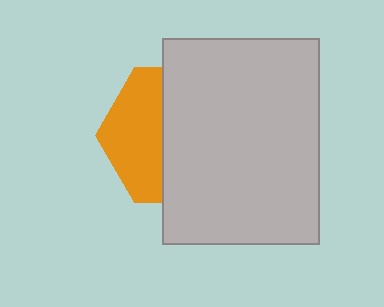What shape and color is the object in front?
The object in front is a light gray rectangle.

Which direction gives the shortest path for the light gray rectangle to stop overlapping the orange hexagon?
Moving right gives the shortest separation.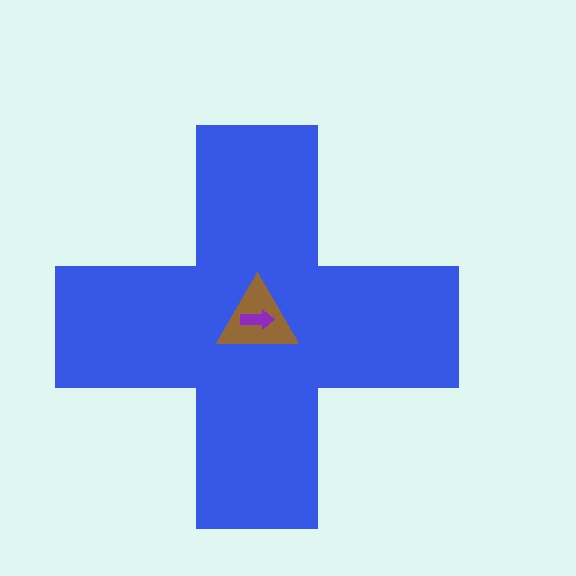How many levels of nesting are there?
3.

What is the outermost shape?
The blue cross.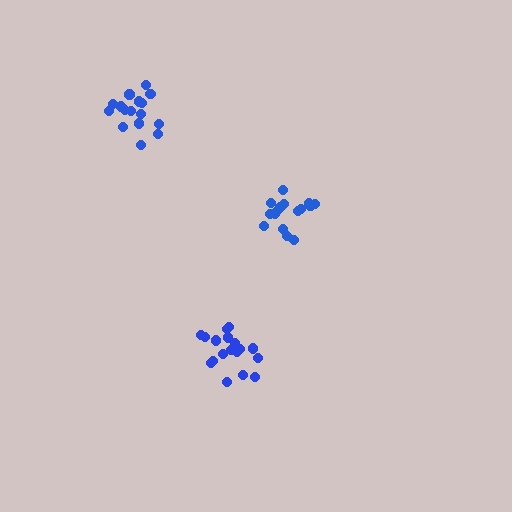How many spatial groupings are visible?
There are 3 spatial groupings.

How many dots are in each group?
Group 1: 18 dots, Group 2: 16 dots, Group 3: 16 dots (50 total).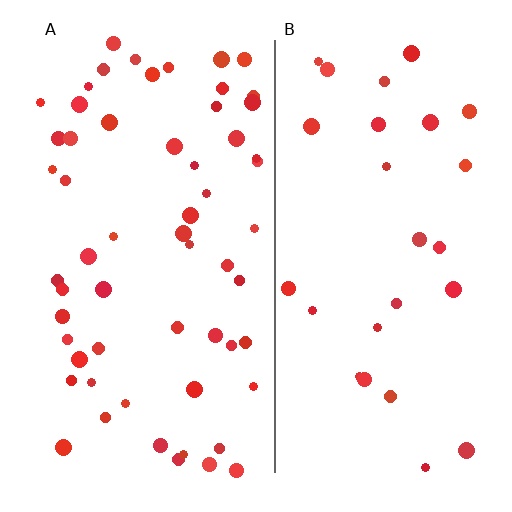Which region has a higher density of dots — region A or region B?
A (the left).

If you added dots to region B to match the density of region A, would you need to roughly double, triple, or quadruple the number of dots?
Approximately double.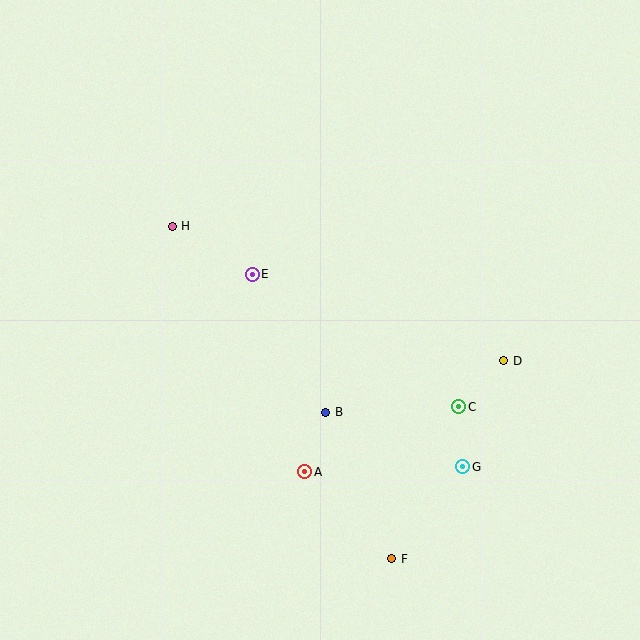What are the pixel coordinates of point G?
Point G is at (463, 467).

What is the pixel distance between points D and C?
The distance between D and C is 64 pixels.